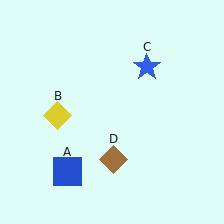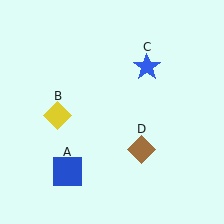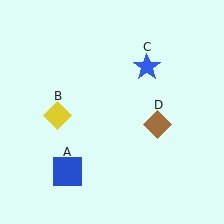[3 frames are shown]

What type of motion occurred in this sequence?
The brown diamond (object D) rotated counterclockwise around the center of the scene.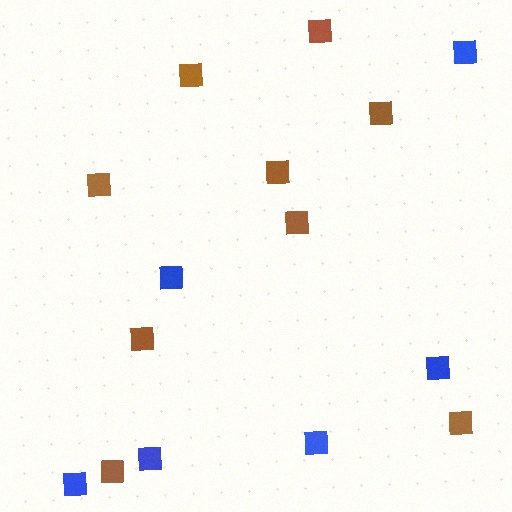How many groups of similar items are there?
There are 2 groups: one group of brown squares (9) and one group of blue squares (6).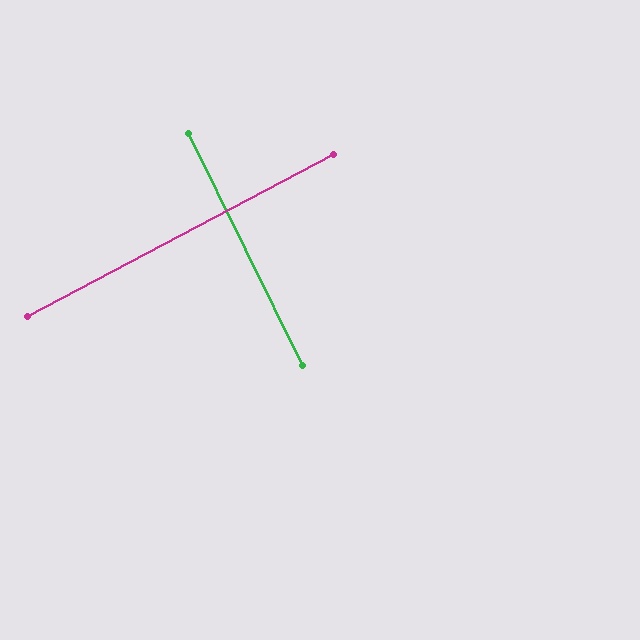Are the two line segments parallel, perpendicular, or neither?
Perpendicular — they meet at approximately 88°.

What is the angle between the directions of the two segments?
Approximately 88 degrees.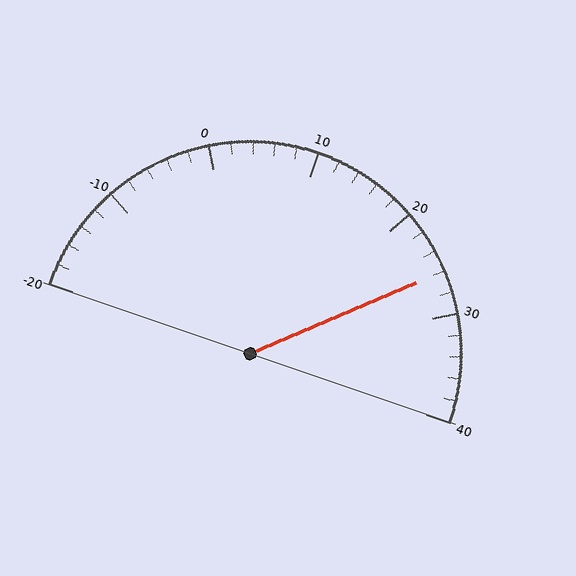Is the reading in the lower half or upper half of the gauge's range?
The reading is in the upper half of the range (-20 to 40).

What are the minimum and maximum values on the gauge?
The gauge ranges from -20 to 40.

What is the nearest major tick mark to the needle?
The nearest major tick mark is 30.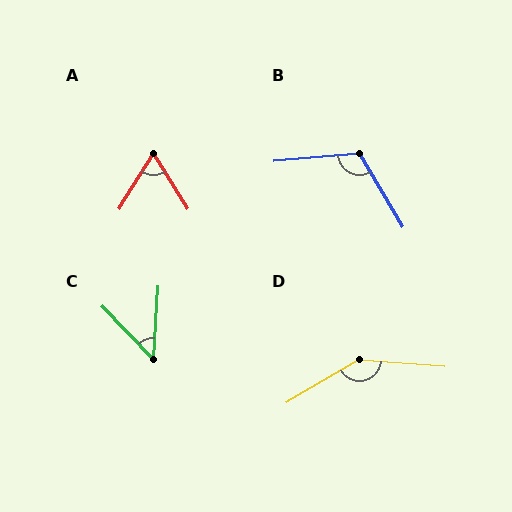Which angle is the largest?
D, at approximately 146 degrees.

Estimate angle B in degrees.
Approximately 115 degrees.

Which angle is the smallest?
C, at approximately 47 degrees.